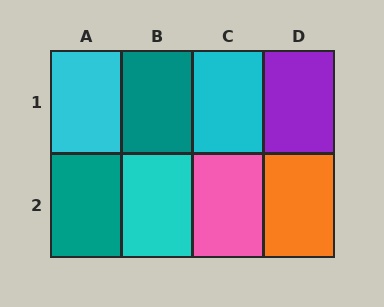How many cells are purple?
1 cell is purple.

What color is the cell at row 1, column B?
Teal.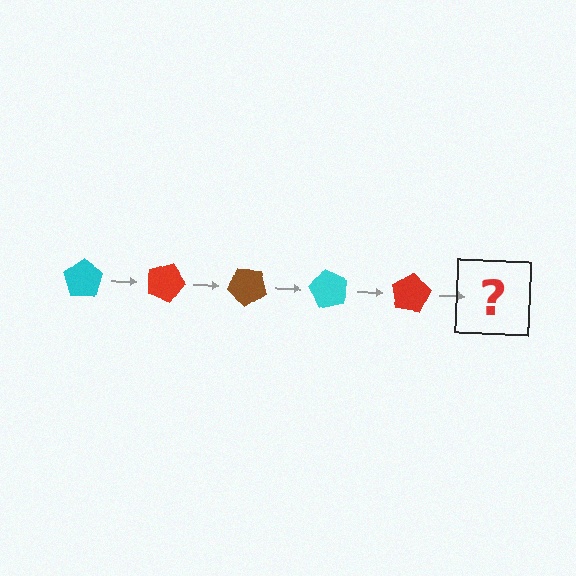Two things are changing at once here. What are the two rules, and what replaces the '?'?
The two rules are that it rotates 20 degrees each step and the color cycles through cyan, red, and brown. The '?' should be a brown pentagon, rotated 100 degrees from the start.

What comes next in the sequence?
The next element should be a brown pentagon, rotated 100 degrees from the start.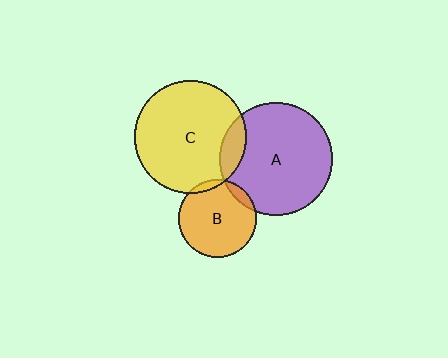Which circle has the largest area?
Circle C (yellow).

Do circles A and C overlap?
Yes.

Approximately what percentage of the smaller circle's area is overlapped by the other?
Approximately 10%.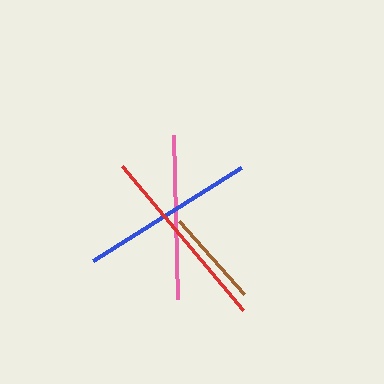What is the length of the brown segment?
The brown segment is approximately 98 pixels long.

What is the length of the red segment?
The red segment is approximately 188 pixels long.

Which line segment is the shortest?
The brown line is the shortest at approximately 98 pixels.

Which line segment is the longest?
The red line is the longest at approximately 188 pixels.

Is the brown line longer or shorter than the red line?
The red line is longer than the brown line.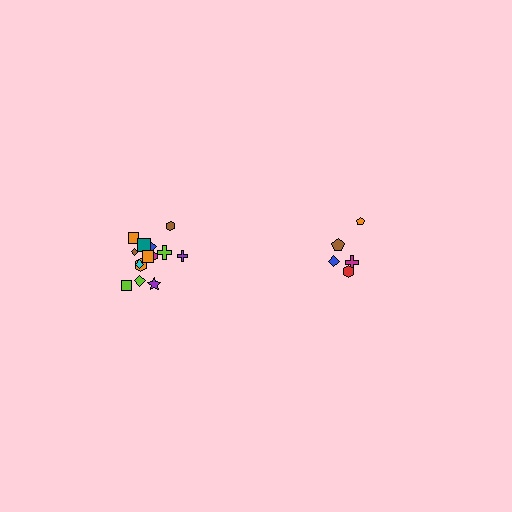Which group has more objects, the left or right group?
The left group.